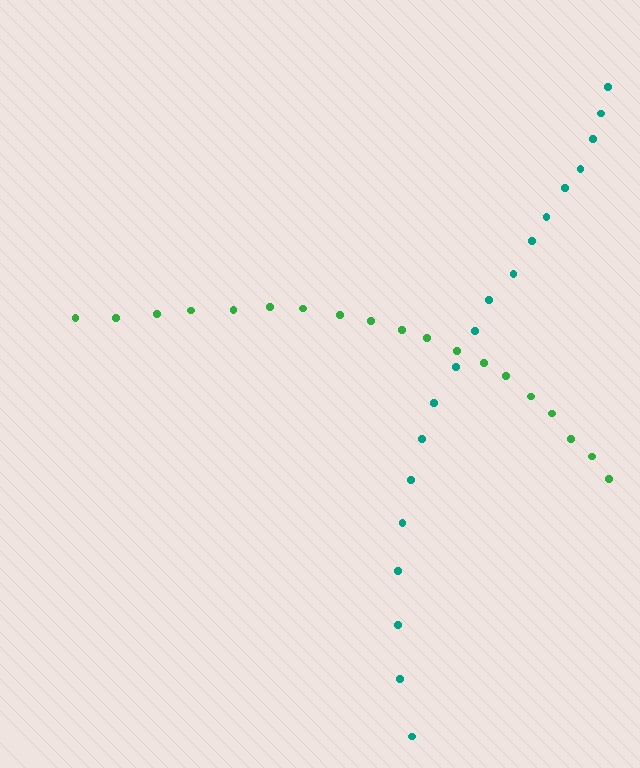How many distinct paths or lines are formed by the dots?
There are 2 distinct paths.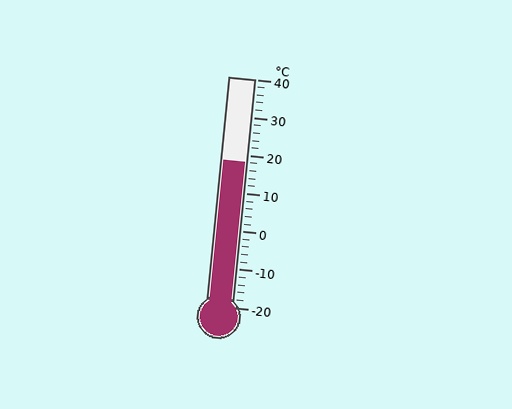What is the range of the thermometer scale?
The thermometer scale ranges from -20°C to 40°C.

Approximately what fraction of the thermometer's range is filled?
The thermometer is filled to approximately 65% of its range.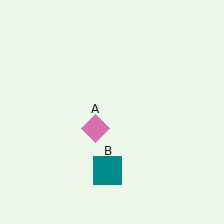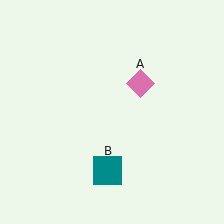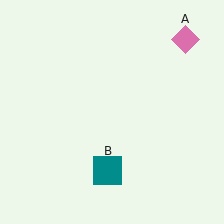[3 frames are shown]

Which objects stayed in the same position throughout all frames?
Teal square (object B) remained stationary.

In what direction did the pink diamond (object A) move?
The pink diamond (object A) moved up and to the right.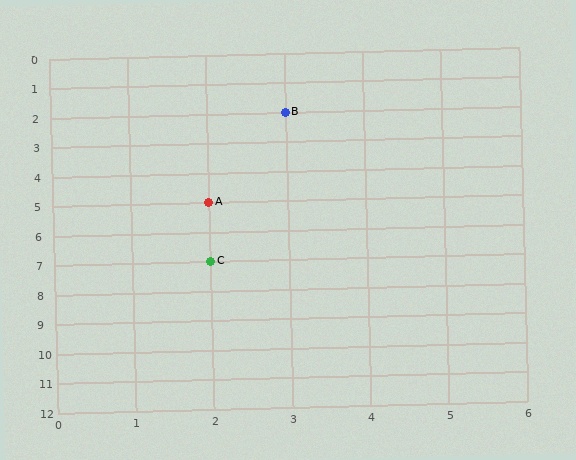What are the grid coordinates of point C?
Point C is at grid coordinates (2, 7).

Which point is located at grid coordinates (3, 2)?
Point B is at (3, 2).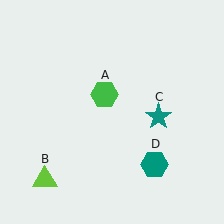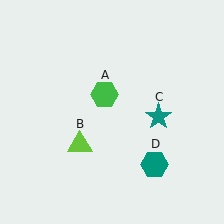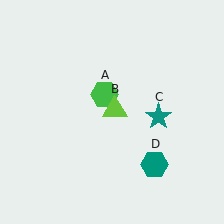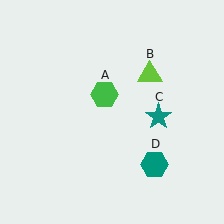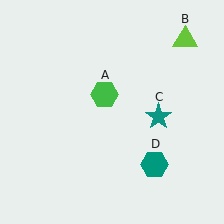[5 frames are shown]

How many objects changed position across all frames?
1 object changed position: lime triangle (object B).